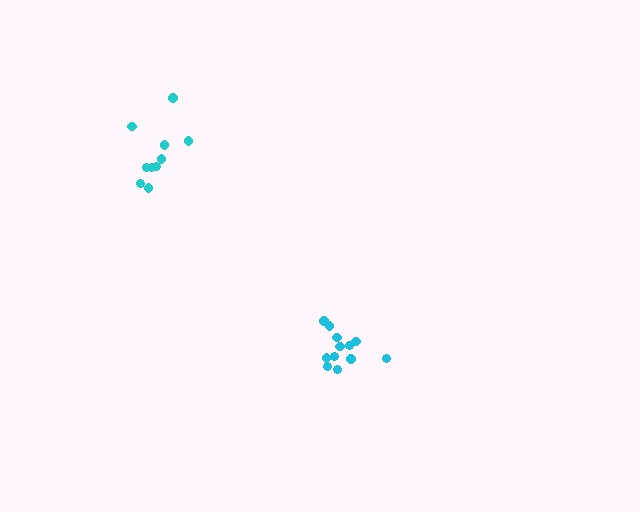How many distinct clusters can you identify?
There are 2 distinct clusters.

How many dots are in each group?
Group 1: 12 dots, Group 2: 10 dots (22 total).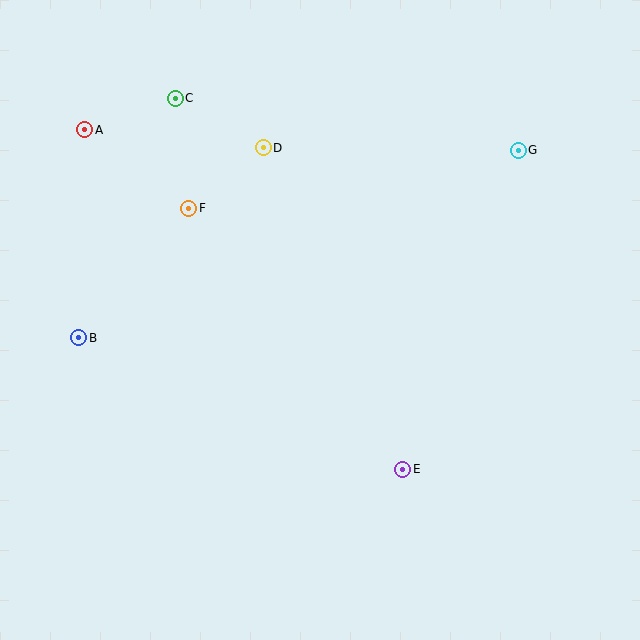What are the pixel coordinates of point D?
Point D is at (263, 148).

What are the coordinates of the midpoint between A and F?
The midpoint between A and F is at (137, 169).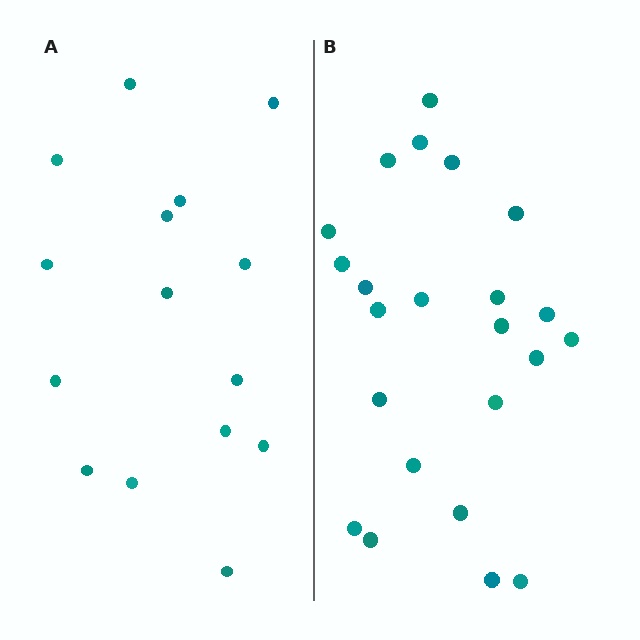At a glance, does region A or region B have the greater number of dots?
Region B (the right region) has more dots.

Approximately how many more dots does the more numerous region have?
Region B has roughly 8 or so more dots than region A.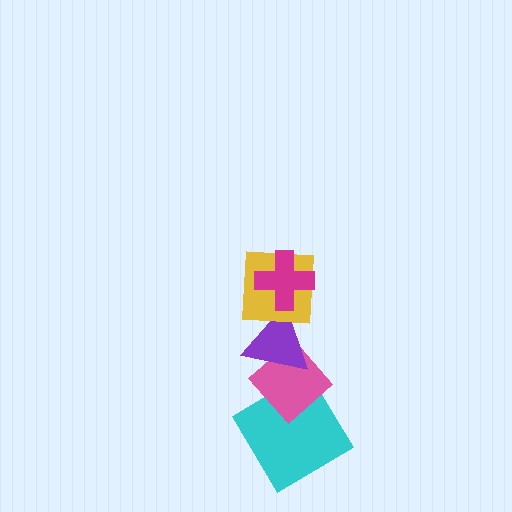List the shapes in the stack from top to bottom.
From top to bottom: the magenta cross, the yellow square, the purple triangle, the pink diamond, the cyan diamond.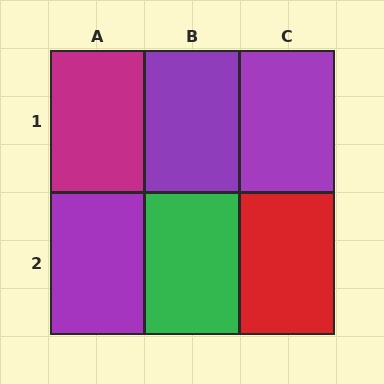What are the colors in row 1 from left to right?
Magenta, purple, purple.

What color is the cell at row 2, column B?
Green.